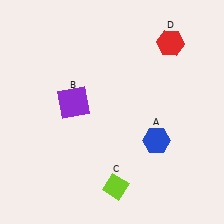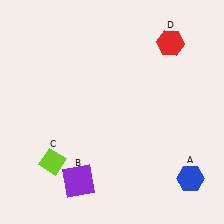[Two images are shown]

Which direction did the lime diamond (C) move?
The lime diamond (C) moved left.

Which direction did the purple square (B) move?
The purple square (B) moved down.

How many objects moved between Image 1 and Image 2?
3 objects moved between the two images.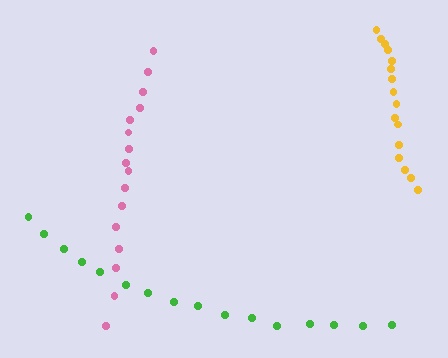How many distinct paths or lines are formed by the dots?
There are 3 distinct paths.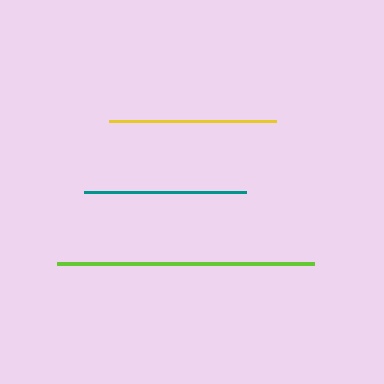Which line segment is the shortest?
The teal line is the shortest at approximately 162 pixels.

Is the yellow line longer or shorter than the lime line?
The lime line is longer than the yellow line.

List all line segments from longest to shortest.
From longest to shortest: lime, yellow, teal.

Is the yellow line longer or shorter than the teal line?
The yellow line is longer than the teal line.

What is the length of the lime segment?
The lime segment is approximately 258 pixels long.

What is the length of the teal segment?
The teal segment is approximately 162 pixels long.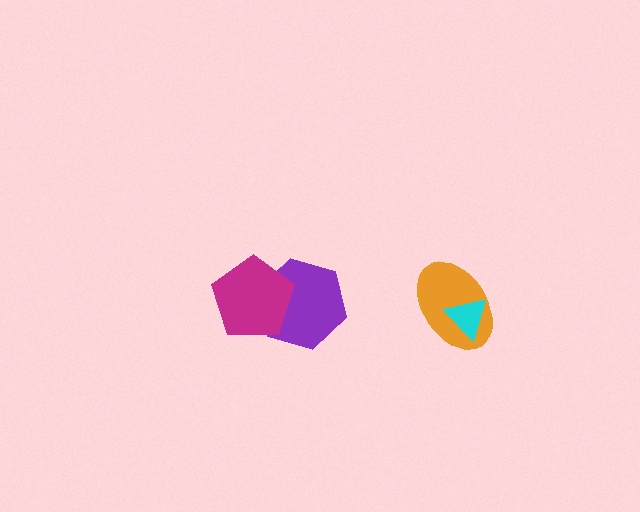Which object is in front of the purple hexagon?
The magenta pentagon is in front of the purple hexagon.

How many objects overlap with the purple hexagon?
1 object overlaps with the purple hexagon.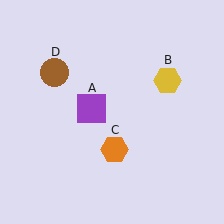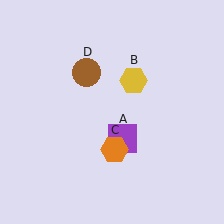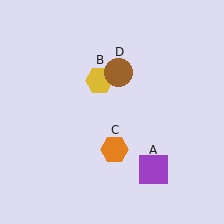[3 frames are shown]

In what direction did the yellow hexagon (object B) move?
The yellow hexagon (object B) moved left.